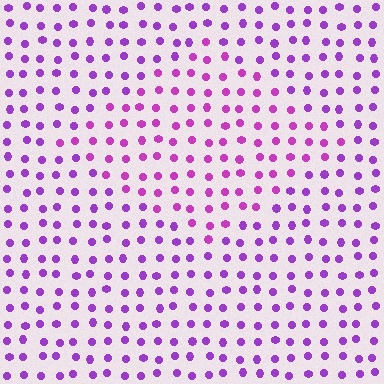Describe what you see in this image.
The image is filled with small purple elements in a uniform arrangement. A diamond-shaped region is visible where the elements are tinted to a slightly different hue, forming a subtle color boundary.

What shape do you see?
I see a diamond.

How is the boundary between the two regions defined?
The boundary is defined purely by a slight shift in hue (about 24 degrees). Spacing, size, and orientation are identical on both sides.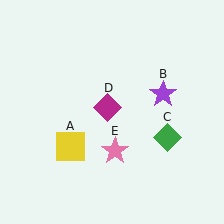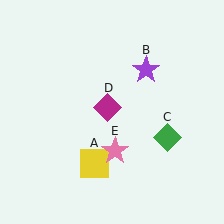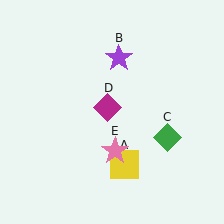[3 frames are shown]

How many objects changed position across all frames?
2 objects changed position: yellow square (object A), purple star (object B).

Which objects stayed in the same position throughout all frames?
Green diamond (object C) and magenta diamond (object D) and pink star (object E) remained stationary.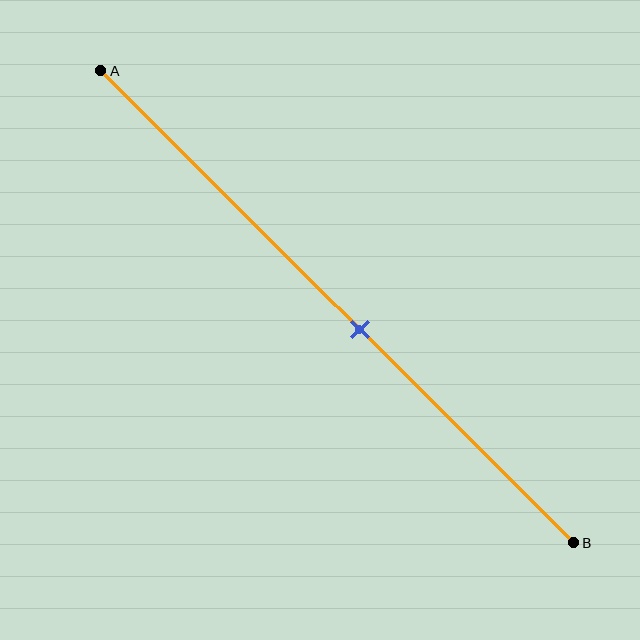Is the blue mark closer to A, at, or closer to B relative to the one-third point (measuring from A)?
The blue mark is closer to point B than the one-third point of segment AB.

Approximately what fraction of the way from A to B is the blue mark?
The blue mark is approximately 55% of the way from A to B.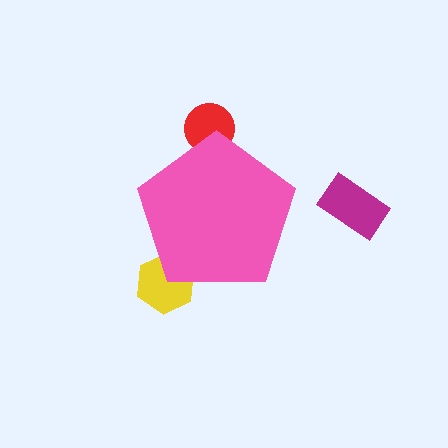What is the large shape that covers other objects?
A pink pentagon.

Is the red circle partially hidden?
Yes, the red circle is partially hidden behind the pink pentagon.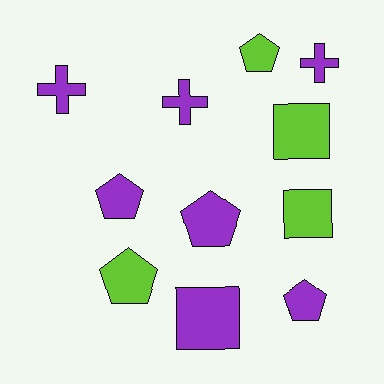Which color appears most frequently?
Purple, with 7 objects.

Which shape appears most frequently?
Pentagon, with 5 objects.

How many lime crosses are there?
There are no lime crosses.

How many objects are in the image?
There are 11 objects.